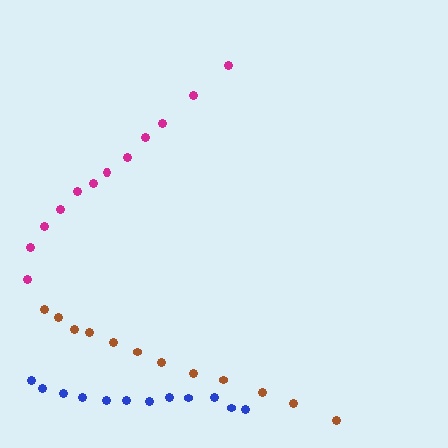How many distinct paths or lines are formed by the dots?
There are 3 distinct paths.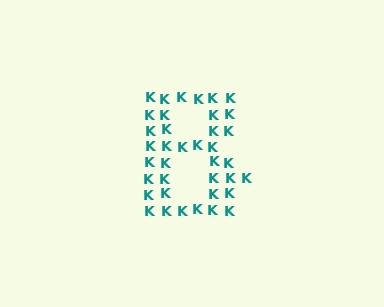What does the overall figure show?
The overall figure shows the letter B.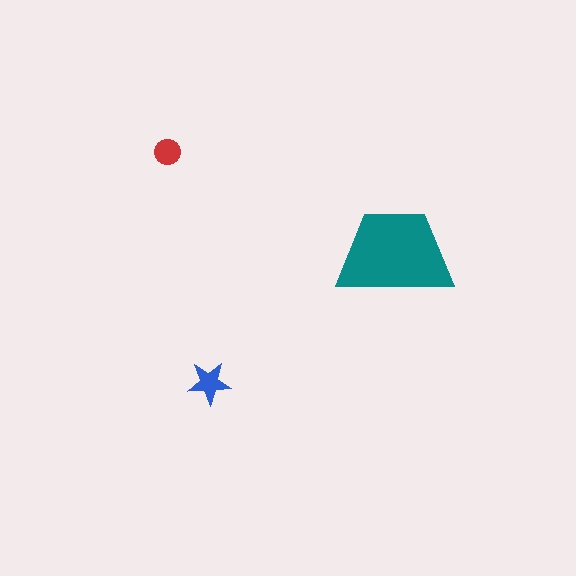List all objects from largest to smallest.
The teal trapezoid, the blue star, the red circle.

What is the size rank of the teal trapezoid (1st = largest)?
1st.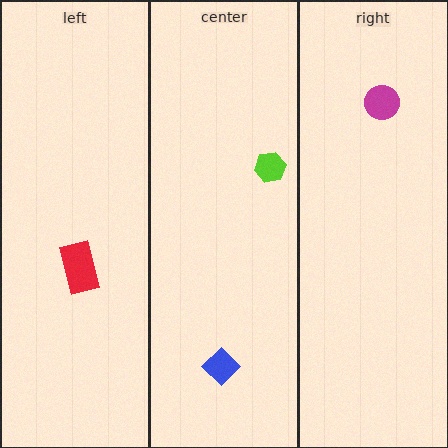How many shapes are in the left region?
1.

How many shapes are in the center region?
2.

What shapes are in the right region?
The magenta circle.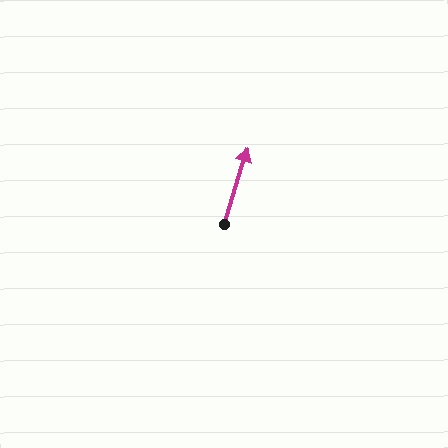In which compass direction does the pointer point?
North.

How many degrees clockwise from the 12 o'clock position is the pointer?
Approximately 17 degrees.